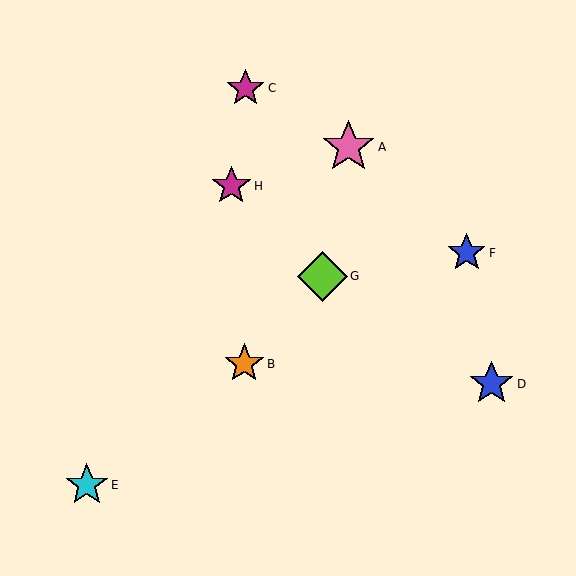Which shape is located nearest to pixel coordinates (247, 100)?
The magenta star (labeled C) at (246, 88) is nearest to that location.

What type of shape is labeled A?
Shape A is a pink star.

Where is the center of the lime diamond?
The center of the lime diamond is at (322, 276).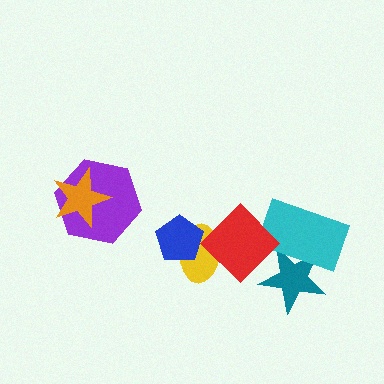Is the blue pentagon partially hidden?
No, no other shape covers it.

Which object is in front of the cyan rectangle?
The red diamond is in front of the cyan rectangle.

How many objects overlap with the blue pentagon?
1 object overlaps with the blue pentagon.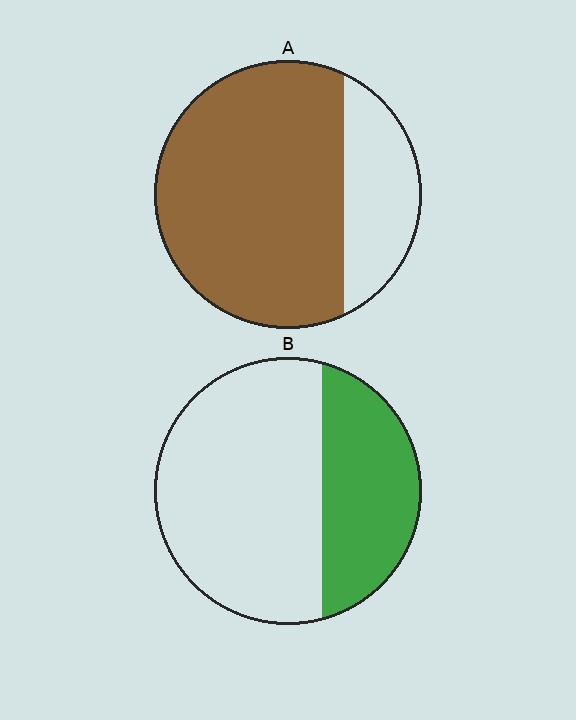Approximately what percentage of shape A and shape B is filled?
A is approximately 75% and B is approximately 35%.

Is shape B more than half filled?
No.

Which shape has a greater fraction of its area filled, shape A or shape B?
Shape A.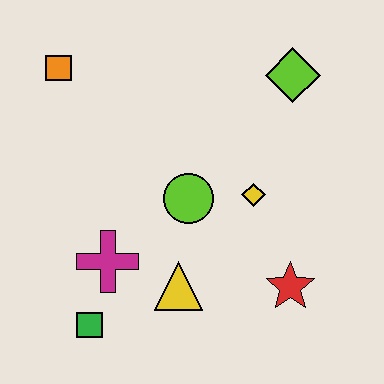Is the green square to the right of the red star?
No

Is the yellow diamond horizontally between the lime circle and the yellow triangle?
No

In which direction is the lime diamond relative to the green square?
The lime diamond is above the green square.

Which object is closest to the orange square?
The lime circle is closest to the orange square.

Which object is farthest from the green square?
The lime diamond is farthest from the green square.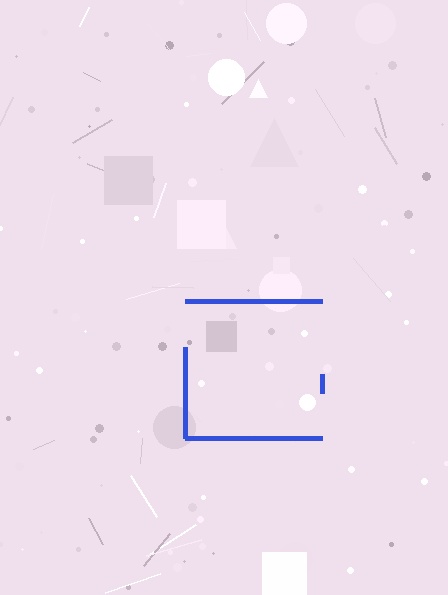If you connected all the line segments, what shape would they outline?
They would outline a square.